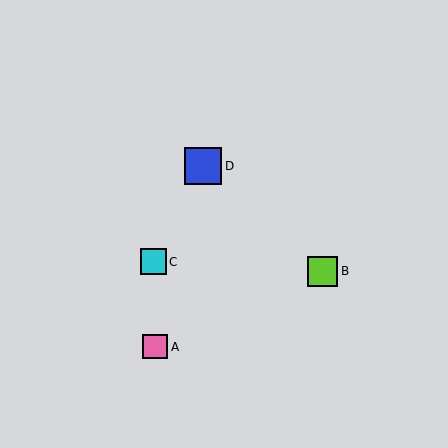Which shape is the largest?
The blue square (labeled D) is the largest.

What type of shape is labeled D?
Shape D is a blue square.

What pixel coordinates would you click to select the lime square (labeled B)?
Click at (323, 271) to select the lime square B.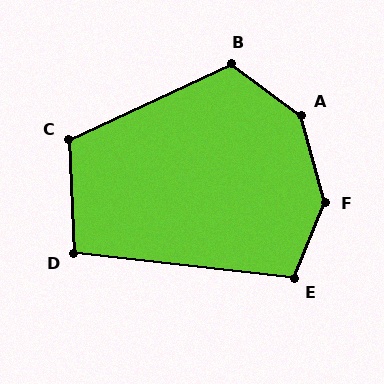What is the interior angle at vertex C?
Approximately 113 degrees (obtuse).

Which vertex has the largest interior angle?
F, at approximately 142 degrees.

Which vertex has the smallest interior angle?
D, at approximately 98 degrees.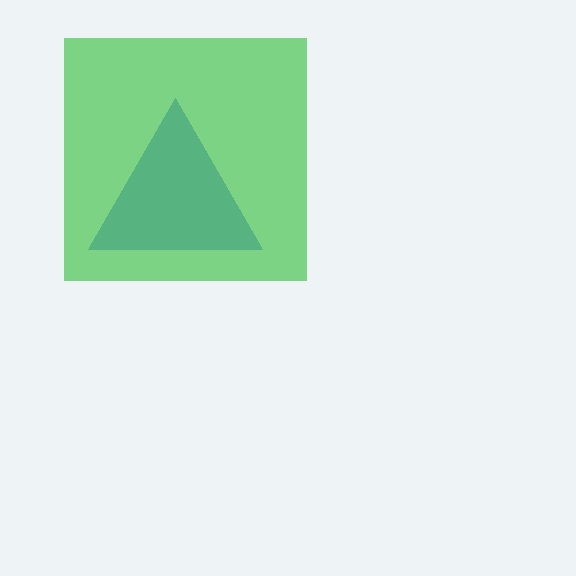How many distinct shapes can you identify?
There are 2 distinct shapes: a blue triangle, a green square.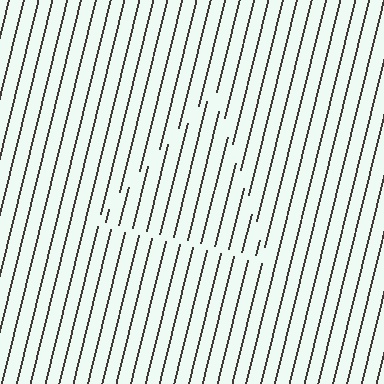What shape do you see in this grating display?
An illusory triangle. The interior of the shape contains the same grating, shifted by half a period — the contour is defined by the phase discontinuity where line-ends from the inner and outer gratings abut.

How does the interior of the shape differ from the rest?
The interior of the shape contains the same grating, shifted by half a period — the contour is defined by the phase discontinuity where line-ends from the inner and outer gratings abut.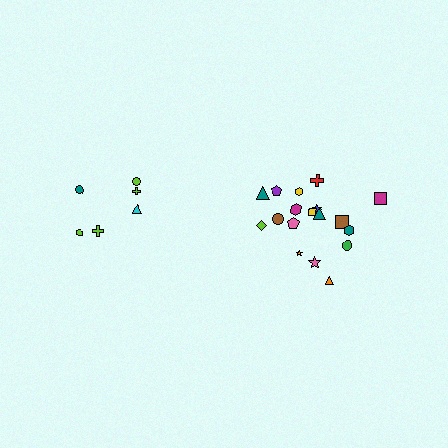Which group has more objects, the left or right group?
The right group.